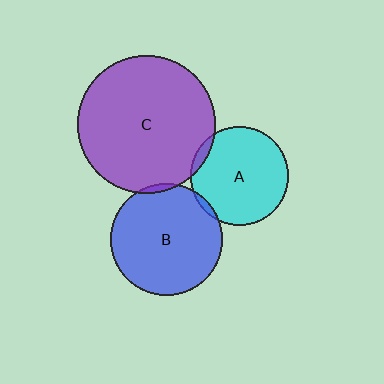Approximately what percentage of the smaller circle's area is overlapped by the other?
Approximately 5%.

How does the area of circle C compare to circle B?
Approximately 1.5 times.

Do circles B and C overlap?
Yes.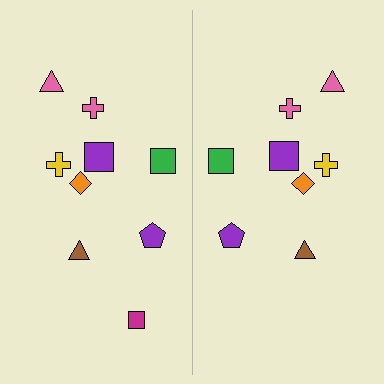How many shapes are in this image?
There are 17 shapes in this image.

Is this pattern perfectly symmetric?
No, the pattern is not perfectly symmetric. A magenta square is missing from the right side.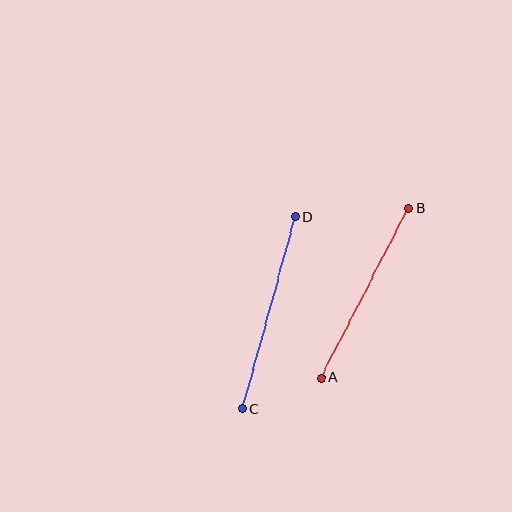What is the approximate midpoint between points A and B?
The midpoint is at approximately (365, 293) pixels.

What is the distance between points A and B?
The distance is approximately 191 pixels.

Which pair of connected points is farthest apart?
Points C and D are farthest apart.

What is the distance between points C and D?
The distance is approximately 200 pixels.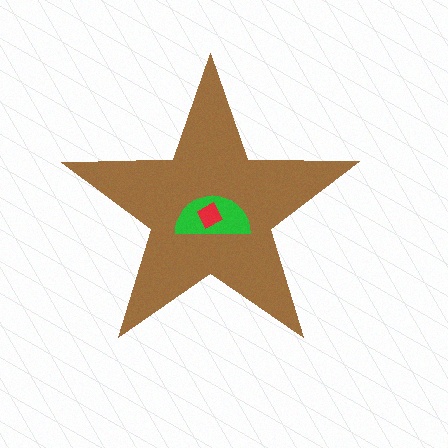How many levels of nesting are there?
3.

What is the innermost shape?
The red diamond.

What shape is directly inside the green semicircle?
The red diamond.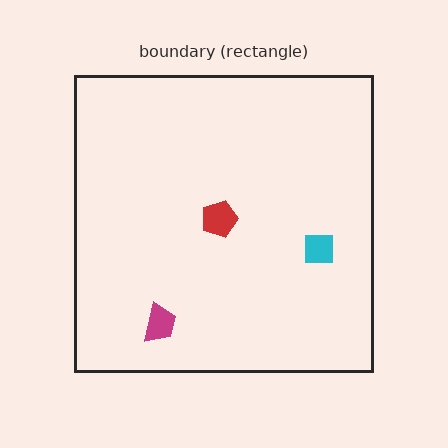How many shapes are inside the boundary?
3 inside, 0 outside.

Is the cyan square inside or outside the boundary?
Inside.